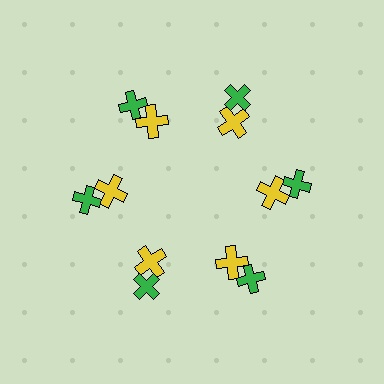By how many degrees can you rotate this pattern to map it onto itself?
The pattern maps onto itself every 60 degrees of rotation.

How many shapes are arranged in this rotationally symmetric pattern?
There are 12 shapes, arranged in 6 groups of 2.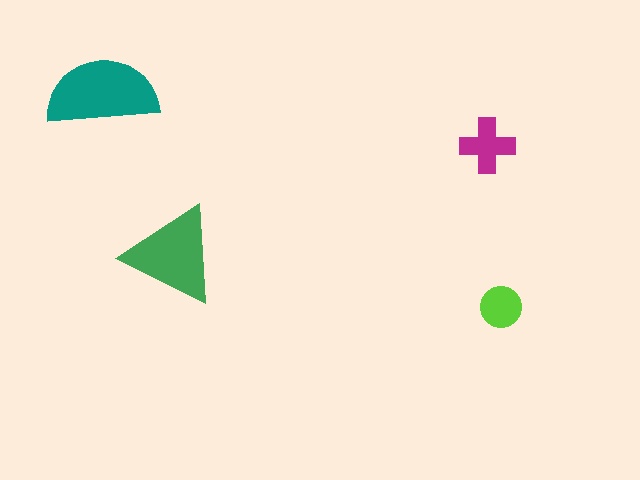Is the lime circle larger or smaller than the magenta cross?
Smaller.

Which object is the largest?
The teal semicircle.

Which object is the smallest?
The lime circle.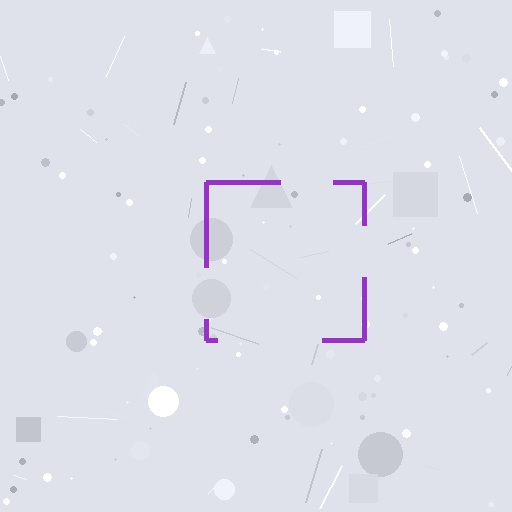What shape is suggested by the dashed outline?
The dashed outline suggests a square.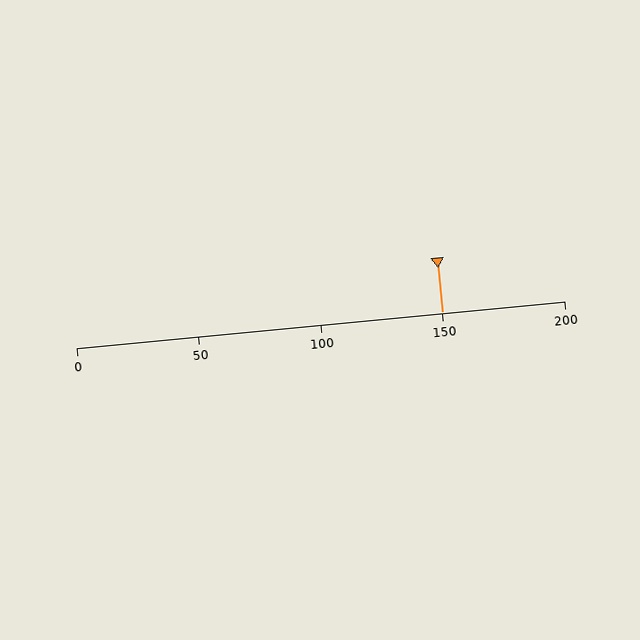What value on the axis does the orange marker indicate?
The marker indicates approximately 150.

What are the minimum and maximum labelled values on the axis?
The axis runs from 0 to 200.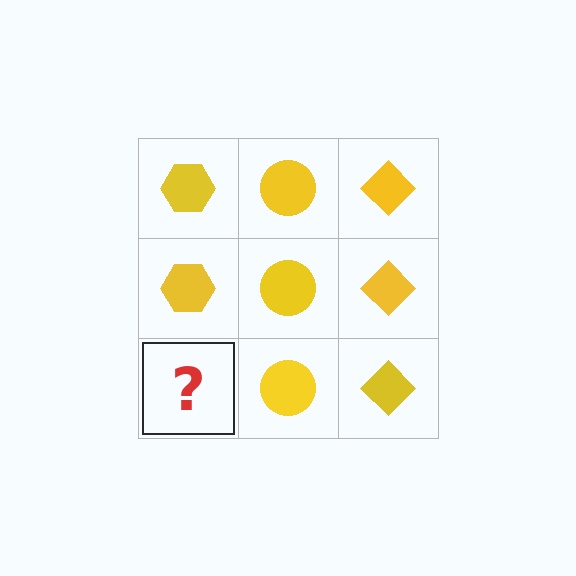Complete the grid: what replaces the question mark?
The question mark should be replaced with a yellow hexagon.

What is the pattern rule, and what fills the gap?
The rule is that each column has a consistent shape. The gap should be filled with a yellow hexagon.